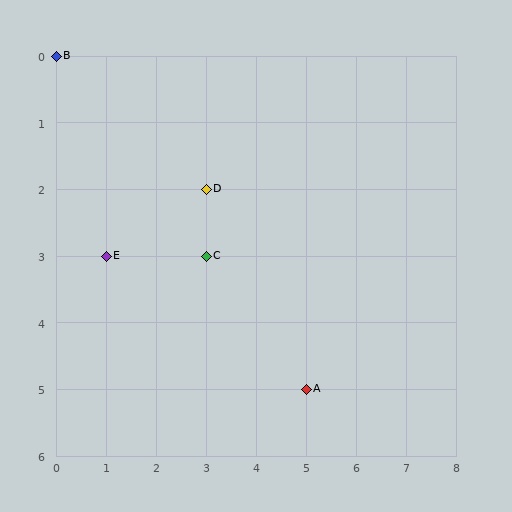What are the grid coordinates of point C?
Point C is at grid coordinates (3, 3).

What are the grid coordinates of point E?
Point E is at grid coordinates (1, 3).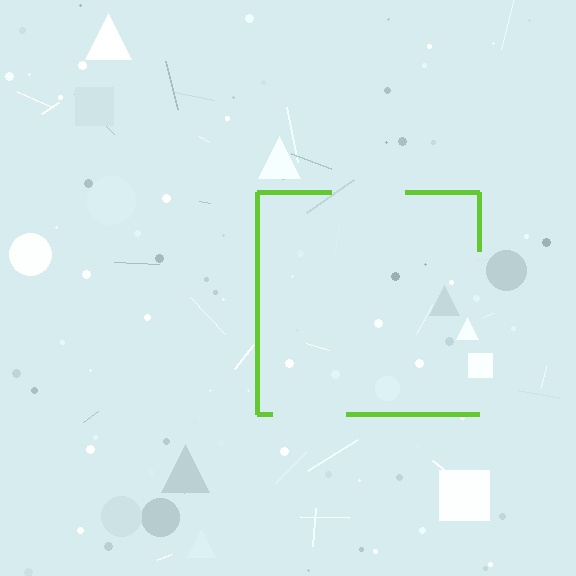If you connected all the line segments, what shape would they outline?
They would outline a square.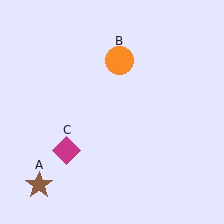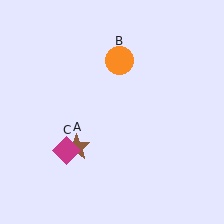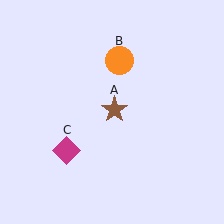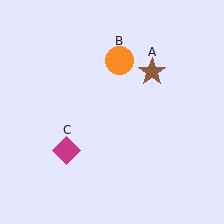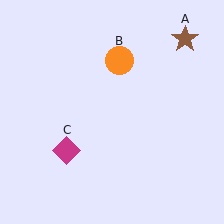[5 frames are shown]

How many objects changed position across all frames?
1 object changed position: brown star (object A).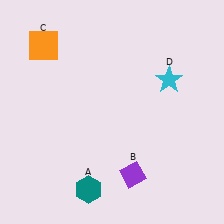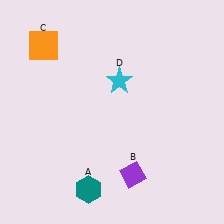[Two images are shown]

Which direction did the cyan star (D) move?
The cyan star (D) moved left.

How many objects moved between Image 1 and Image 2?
1 object moved between the two images.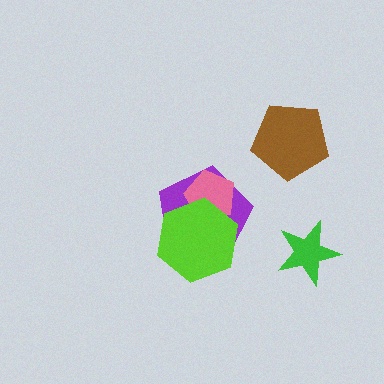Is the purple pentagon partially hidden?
Yes, it is partially covered by another shape.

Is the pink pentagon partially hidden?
Yes, it is partially covered by another shape.